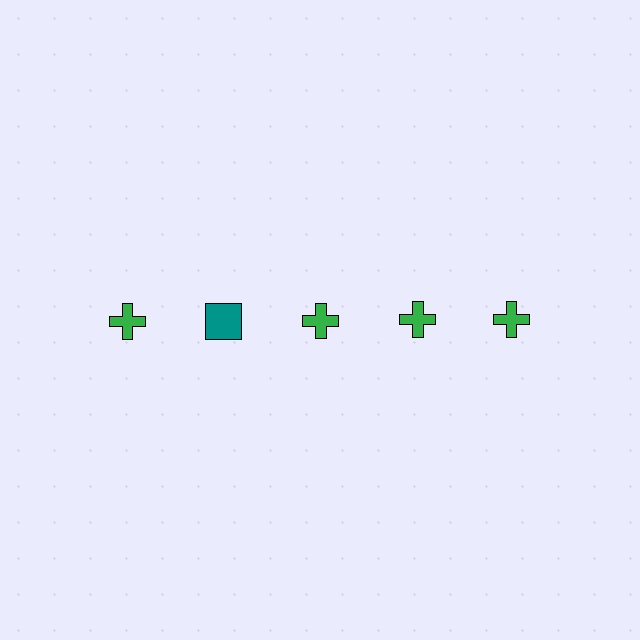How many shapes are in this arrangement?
There are 5 shapes arranged in a grid pattern.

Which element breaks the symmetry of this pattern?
The teal square in the top row, second from left column breaks the symmetry. All other shapes are green crosses.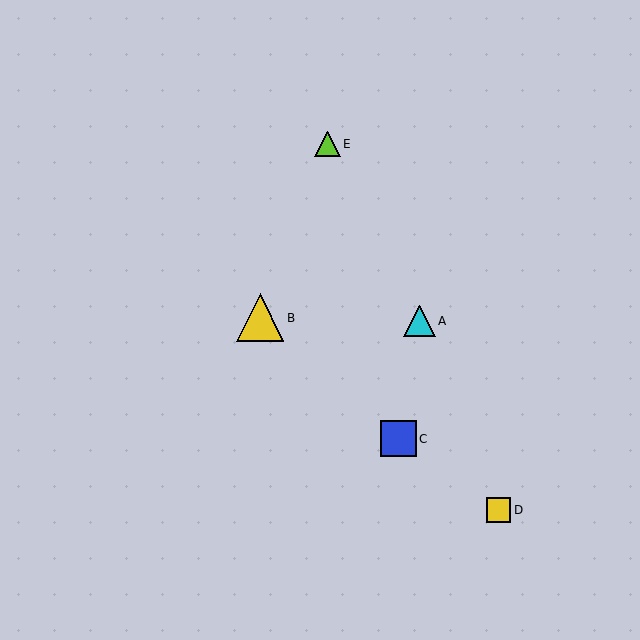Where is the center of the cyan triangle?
The center of the cyan triangle is at (419, 321).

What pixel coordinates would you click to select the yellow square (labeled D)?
Click at (498, 510) to select the yellow square D.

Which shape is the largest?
The yellow triangle (labeled B) is the largest.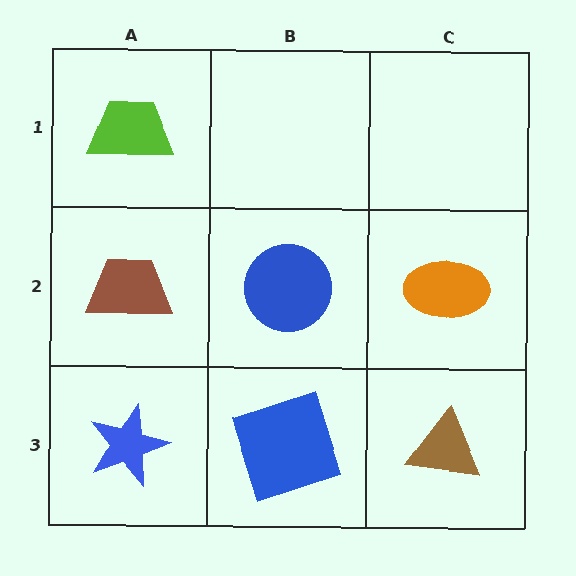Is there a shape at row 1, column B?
No, that cell is empty.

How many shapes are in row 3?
3 shapes.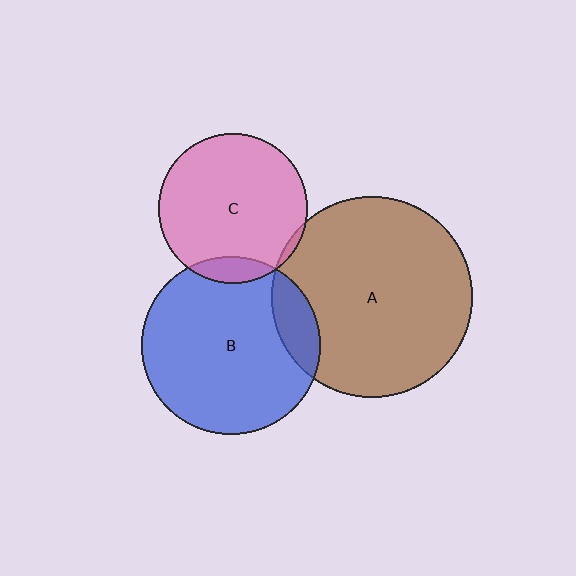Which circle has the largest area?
Circle A (brown).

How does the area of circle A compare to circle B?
Approximately 1.3 times.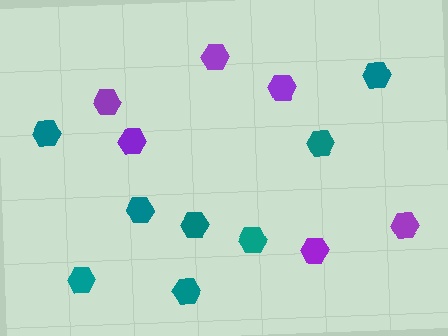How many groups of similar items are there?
There are 2 groups: one group of teal hexagons (8) and one group of purple hexagons (6).